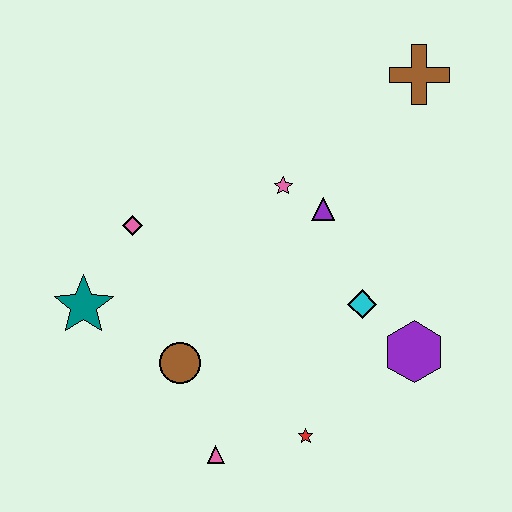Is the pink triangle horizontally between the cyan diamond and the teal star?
Yes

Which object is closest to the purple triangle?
The pink star is closest to the purple triangle.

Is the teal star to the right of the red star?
No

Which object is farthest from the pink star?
The pink triangle is farthest from the pink star.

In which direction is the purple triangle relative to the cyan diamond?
The purple triangle is above the cyan diamond.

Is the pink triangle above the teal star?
No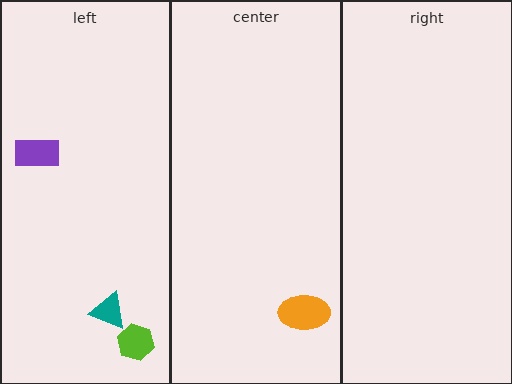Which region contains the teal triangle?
The left region.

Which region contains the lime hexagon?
The left region.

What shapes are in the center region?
The orange ellipse.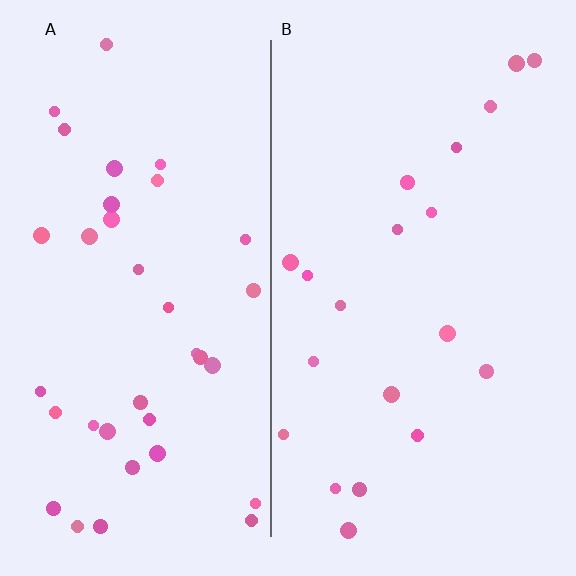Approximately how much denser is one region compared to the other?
Approximately 1.8× — region A over region B.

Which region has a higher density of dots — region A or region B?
A (the left).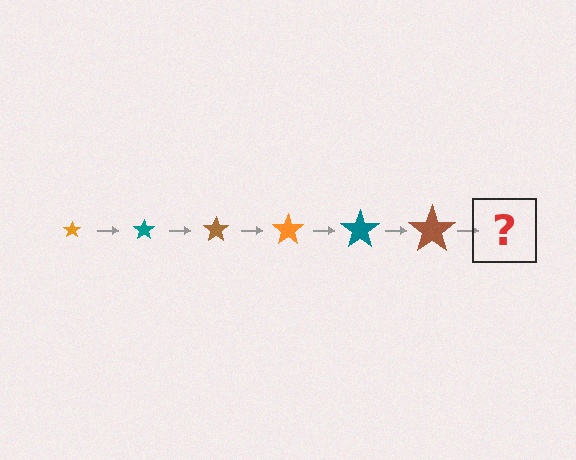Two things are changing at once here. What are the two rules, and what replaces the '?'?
The two rules are that the star grows larger each step and the color cycles through orange, teal, and brown. The '?' should be an orange star, larger than the previous one.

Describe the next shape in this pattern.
It should be an orange star, larger than the previous one.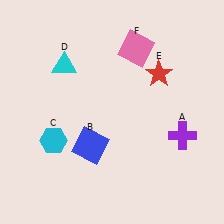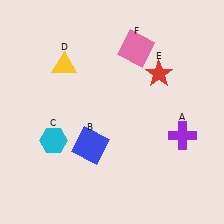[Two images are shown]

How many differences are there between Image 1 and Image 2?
There is 1 difference between the two images.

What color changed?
The triangle (D) changed from cyan in Image 1 to yellow in Image 2.